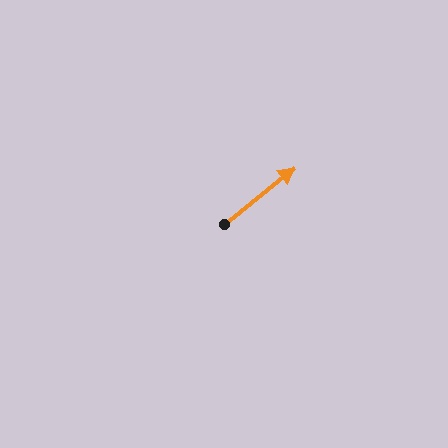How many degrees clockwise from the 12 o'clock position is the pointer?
Approximately 51 degrees.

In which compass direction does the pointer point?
Northeast.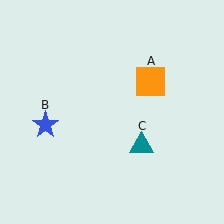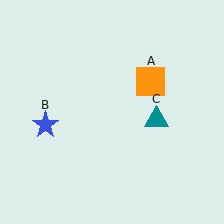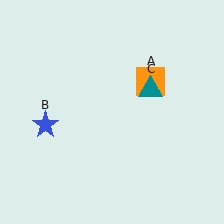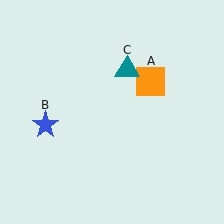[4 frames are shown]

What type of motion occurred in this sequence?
The teal triangle (object C) rotated counterclockwise around the center of the scene.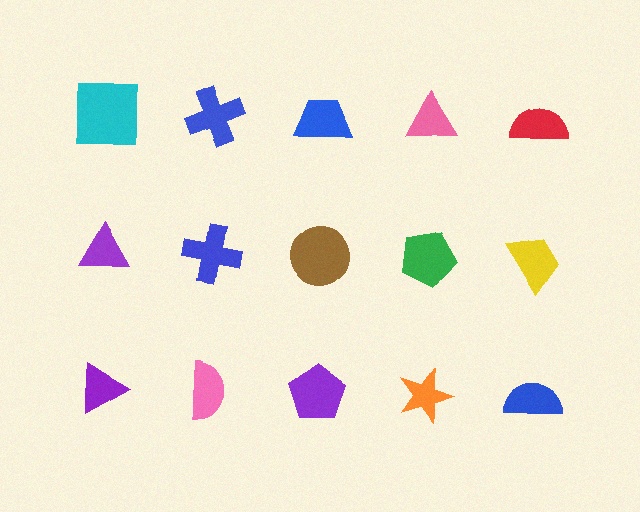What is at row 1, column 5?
A red semicircle.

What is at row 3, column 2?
A pink semicircle.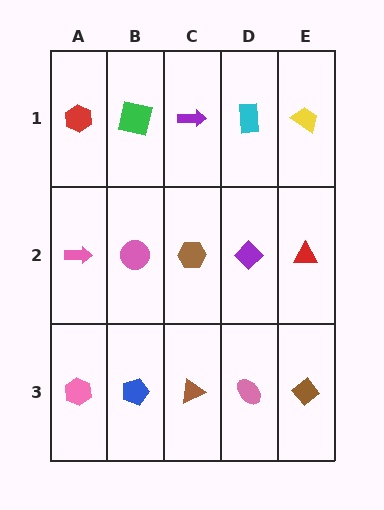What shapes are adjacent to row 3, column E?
A red triangle (row 2, column E), a pink ellipse (row 3, column D).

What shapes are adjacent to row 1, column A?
A pink arrow (row 2, column A), a green square (row 1, column B).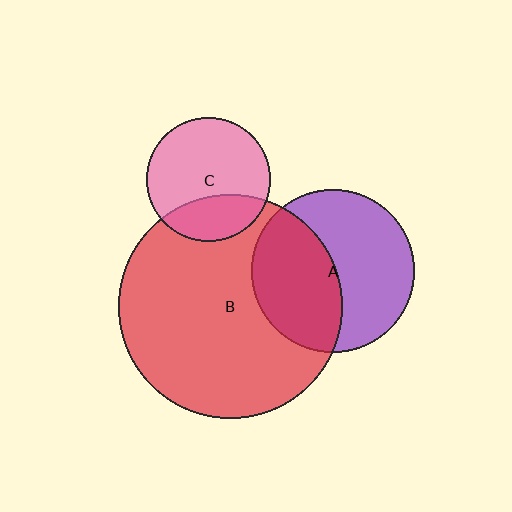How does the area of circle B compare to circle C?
Approximately 3.3 times.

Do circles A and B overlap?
Yes.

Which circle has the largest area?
Circle B (red).